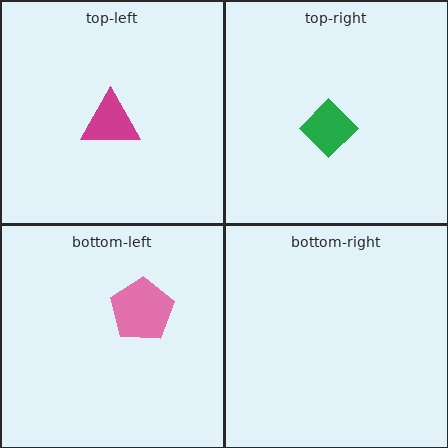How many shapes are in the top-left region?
1.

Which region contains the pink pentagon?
The bottom-left region.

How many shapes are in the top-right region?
1.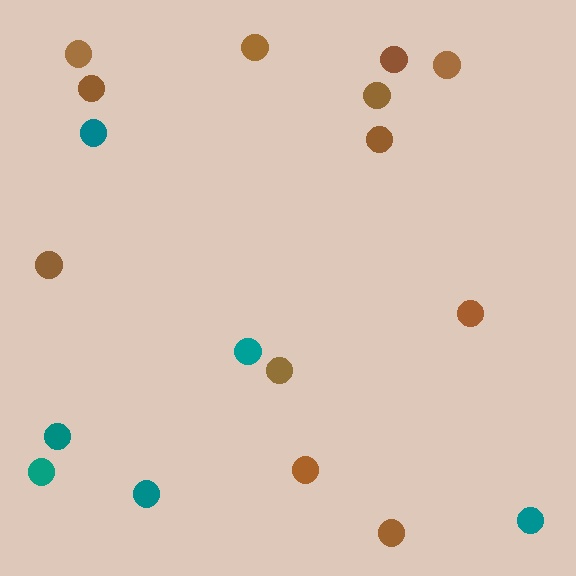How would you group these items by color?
There are 2 groups: one group of teal circles (6) and one group of brown circles (12).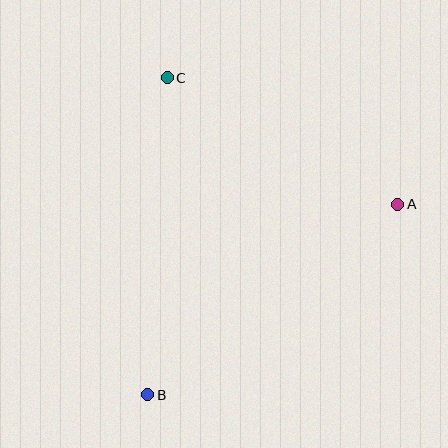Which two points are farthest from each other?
Points B and C are farthest from each other.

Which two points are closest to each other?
Points A and C are closest to each other.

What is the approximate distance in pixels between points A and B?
The distance between A and B is approximately 315 pixels.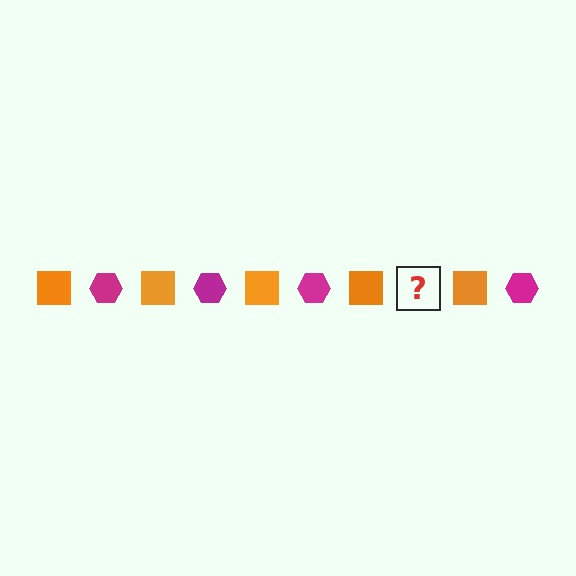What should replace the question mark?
The question mark should be replaced with a magenta hexagon.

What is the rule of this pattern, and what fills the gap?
The rule is that the pattern alternates between orange square and magenta hexagon. The gap should be filled with a magenta hexagon.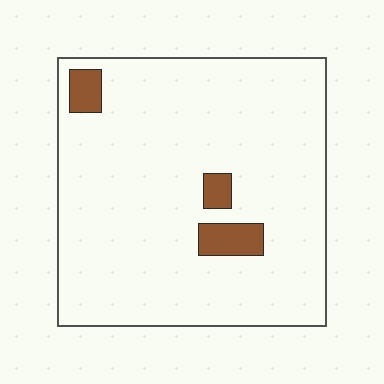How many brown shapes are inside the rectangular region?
3.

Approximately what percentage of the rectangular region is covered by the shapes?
Approximately 5%.